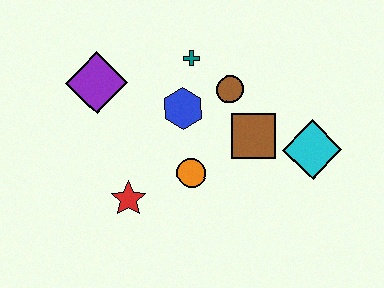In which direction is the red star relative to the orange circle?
The red star is to the left of the orange circle.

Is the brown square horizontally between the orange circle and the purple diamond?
No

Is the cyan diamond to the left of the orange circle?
No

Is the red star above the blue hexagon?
No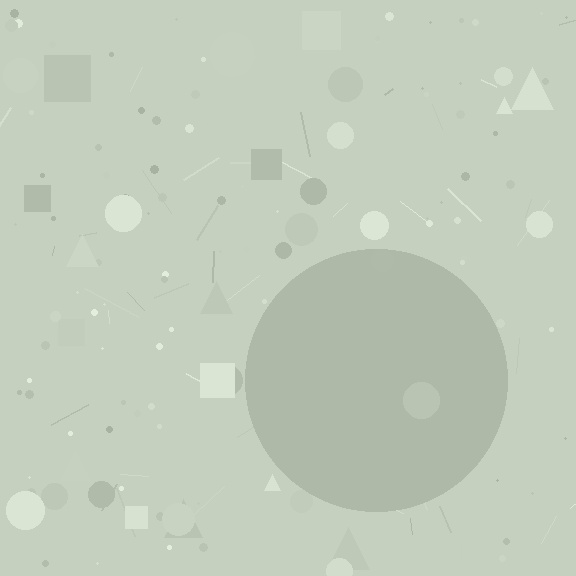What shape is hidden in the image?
A circle is hidden in the image.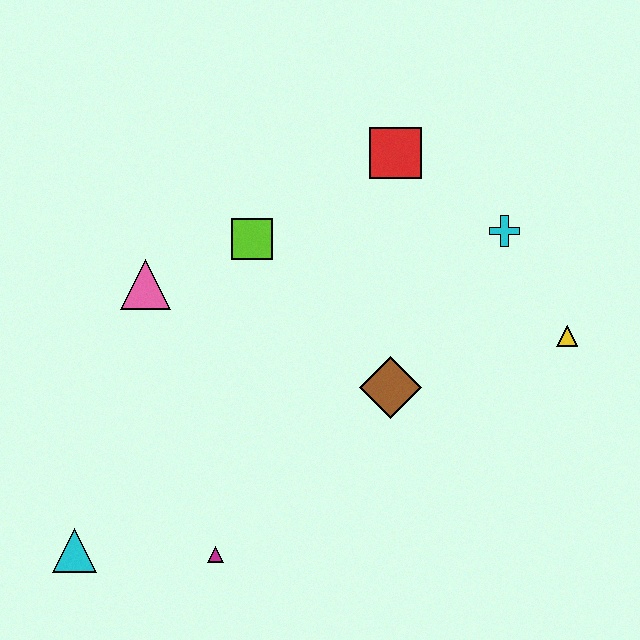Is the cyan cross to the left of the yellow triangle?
Yes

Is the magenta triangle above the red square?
No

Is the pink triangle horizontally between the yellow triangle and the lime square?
No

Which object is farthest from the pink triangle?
The yellow triangle is farthest from the pink triangle.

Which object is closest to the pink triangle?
The lime square is closest to the pink triangle.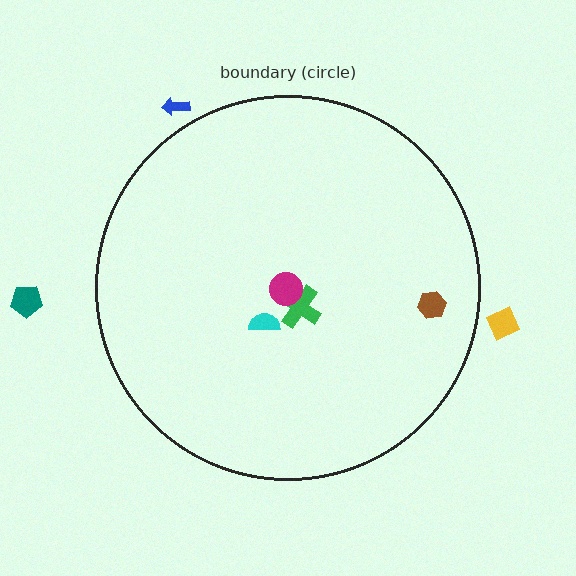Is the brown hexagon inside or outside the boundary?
Inside.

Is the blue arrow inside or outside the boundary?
Outside.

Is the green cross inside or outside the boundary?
Inside.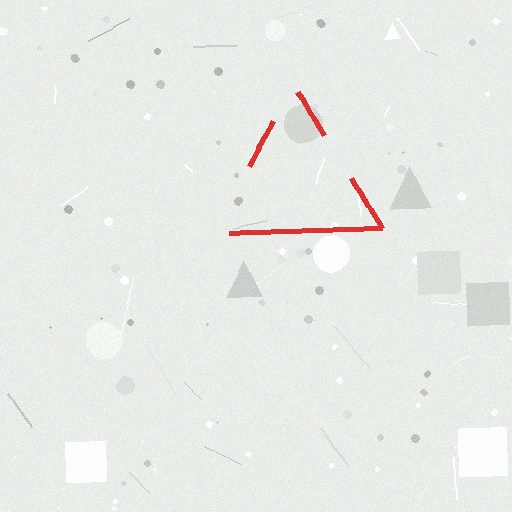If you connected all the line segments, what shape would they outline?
They would outline a triangle.